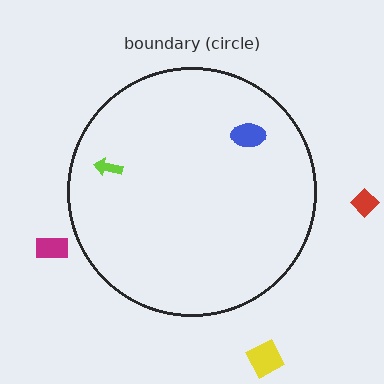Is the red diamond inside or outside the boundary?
Outside.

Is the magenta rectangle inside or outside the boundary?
Outside.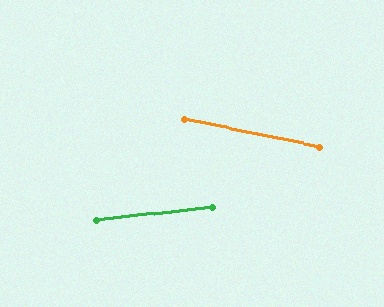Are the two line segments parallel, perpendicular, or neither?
Neither parallel nor perpendicular — they differ by about 17°.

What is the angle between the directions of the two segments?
Approximately 17 degrees.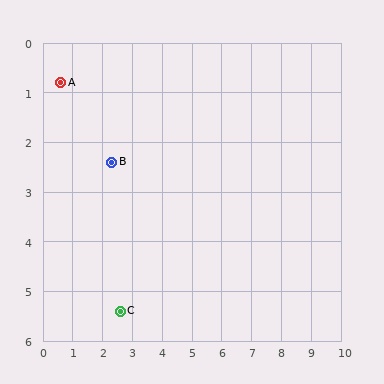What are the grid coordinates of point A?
Point A is at approximately (0.6, 0.8).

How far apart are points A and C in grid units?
Points A and C are about 5.0 grid units apart.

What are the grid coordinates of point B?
Point B is at approximately (2.3, 2.4).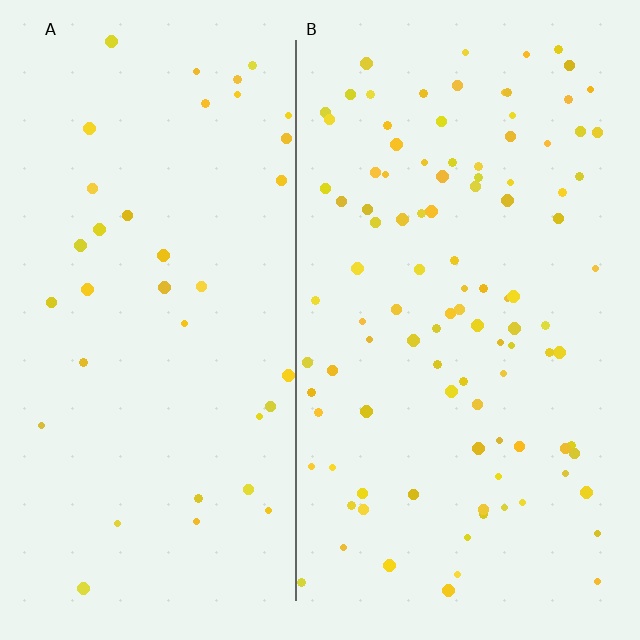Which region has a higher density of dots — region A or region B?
B (the right).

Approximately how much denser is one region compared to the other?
Approximately 2.8× — region B over region A.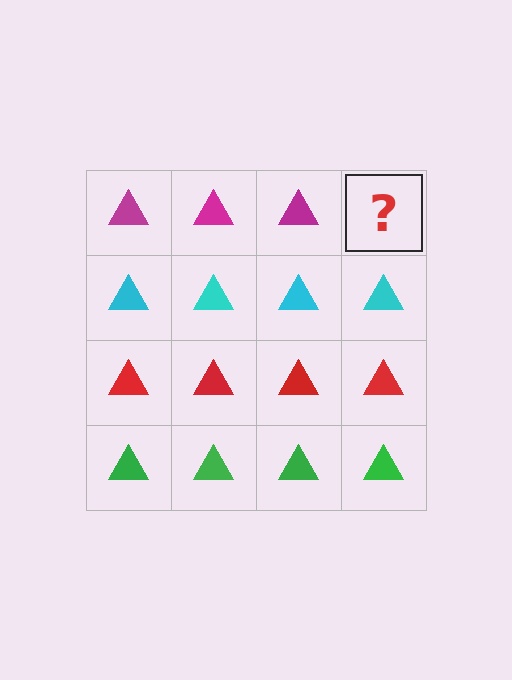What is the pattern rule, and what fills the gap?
The rule is that each row has a consistent color. The gap should be filled with a magenta triangle.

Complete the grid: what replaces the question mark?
The question mark should be replaced with a magenta triangle.